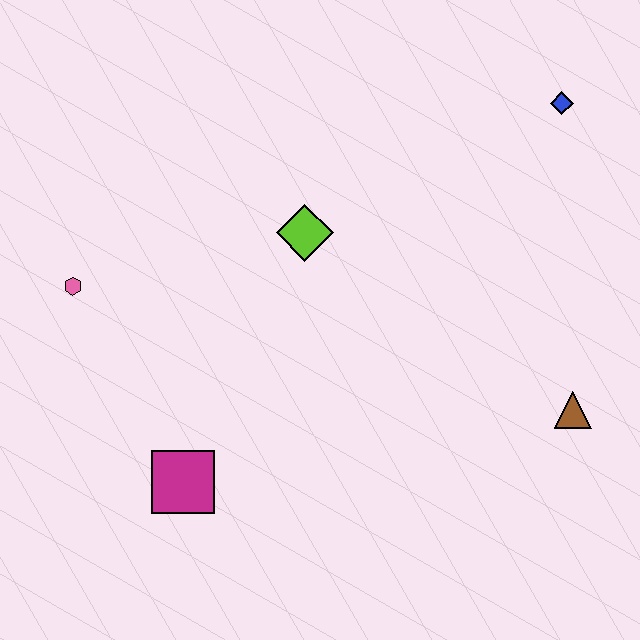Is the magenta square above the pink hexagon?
No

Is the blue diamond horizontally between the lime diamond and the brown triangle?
Yes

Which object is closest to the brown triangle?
The blue diamond is closest to the brown triangle.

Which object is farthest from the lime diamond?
The brown triangle is farthest from the lime diamond.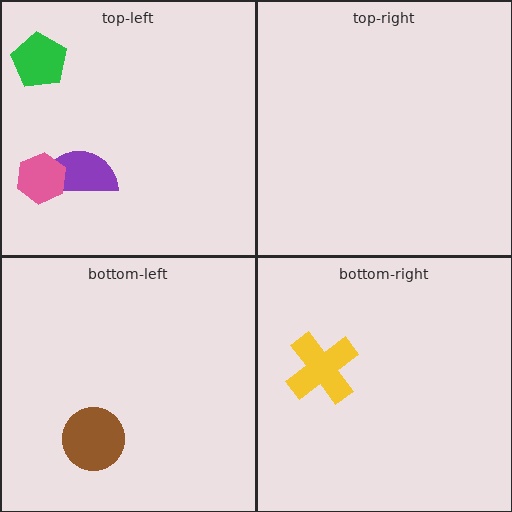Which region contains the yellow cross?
The bottom-right region.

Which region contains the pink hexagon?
The top-left region.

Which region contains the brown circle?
The bottom-left region.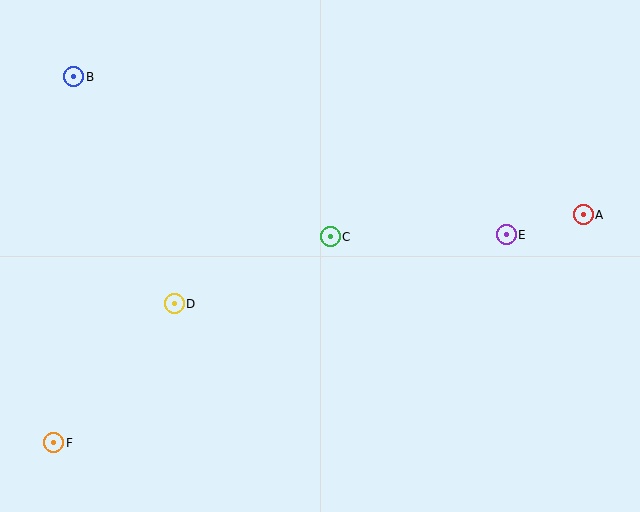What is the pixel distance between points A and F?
The distance between A and F is 577 pixels.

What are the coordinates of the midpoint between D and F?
The midpoint between D and F is at (114, 373).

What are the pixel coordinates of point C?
Point C is at (330, 237).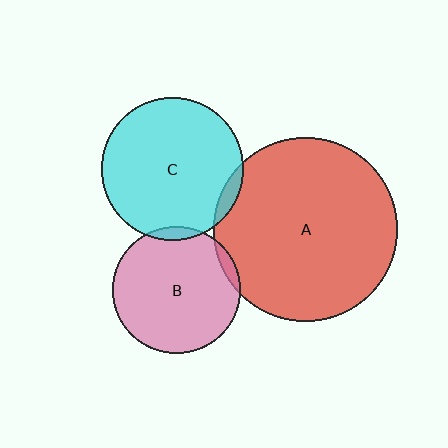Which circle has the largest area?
Circle A (red).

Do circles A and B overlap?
Yes.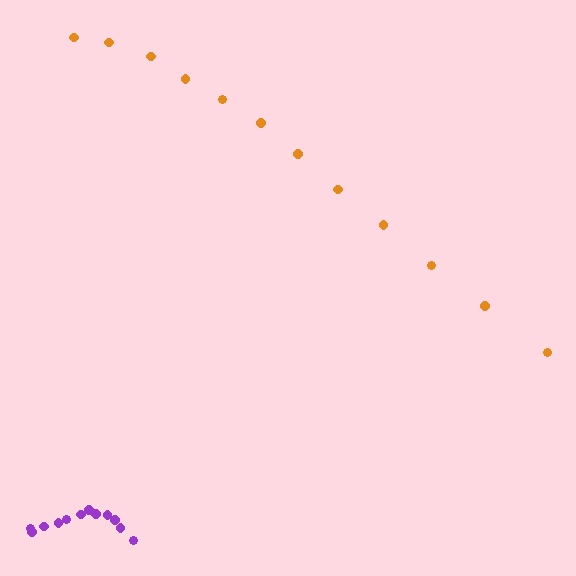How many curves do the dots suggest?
There are 2 distinct paths.